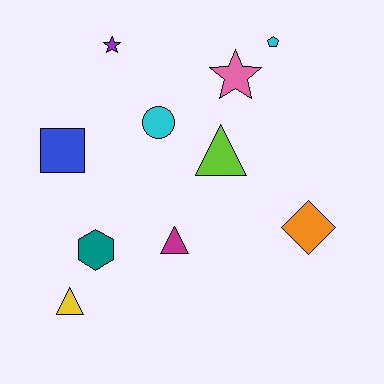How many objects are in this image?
There are 10 objects.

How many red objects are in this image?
There are no red objects.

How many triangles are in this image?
There are 3 triangles.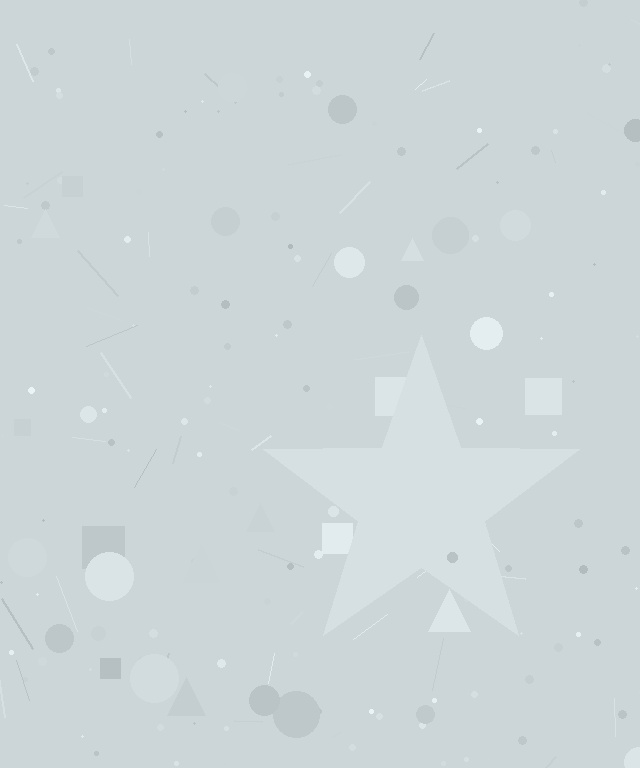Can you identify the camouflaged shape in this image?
The camouflaged shape is a star.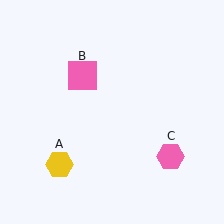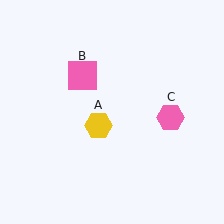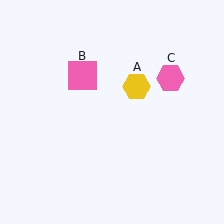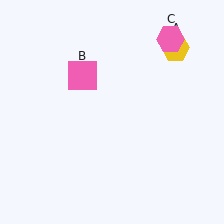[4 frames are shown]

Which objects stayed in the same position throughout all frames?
Pink square (object B) remained stationary.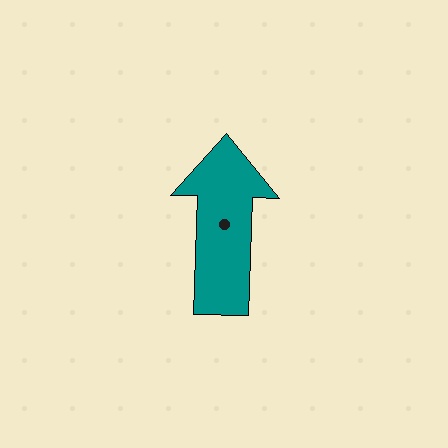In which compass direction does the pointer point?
North.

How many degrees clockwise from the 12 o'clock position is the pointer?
Approximately 2 degrees.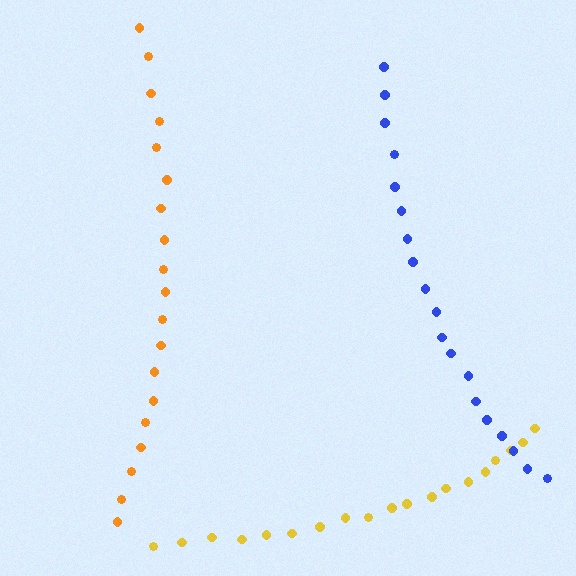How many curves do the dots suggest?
There are 3 distinct paths.